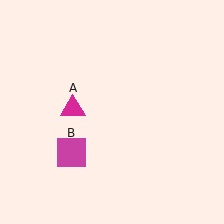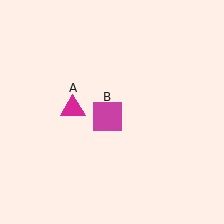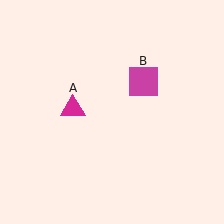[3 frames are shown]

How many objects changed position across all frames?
1 object changed position: magenta square (object B).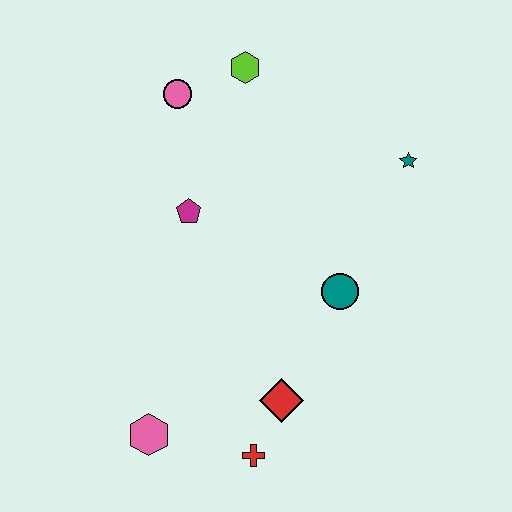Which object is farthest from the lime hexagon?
The red cross is farthest from the lime hexagon.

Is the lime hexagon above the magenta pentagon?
Yes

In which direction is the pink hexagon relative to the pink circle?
The pink hexagon is below the pink circle.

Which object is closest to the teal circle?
The red diamond is closest to the teal circle.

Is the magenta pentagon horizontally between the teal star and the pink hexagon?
Yes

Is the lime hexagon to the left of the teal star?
Yes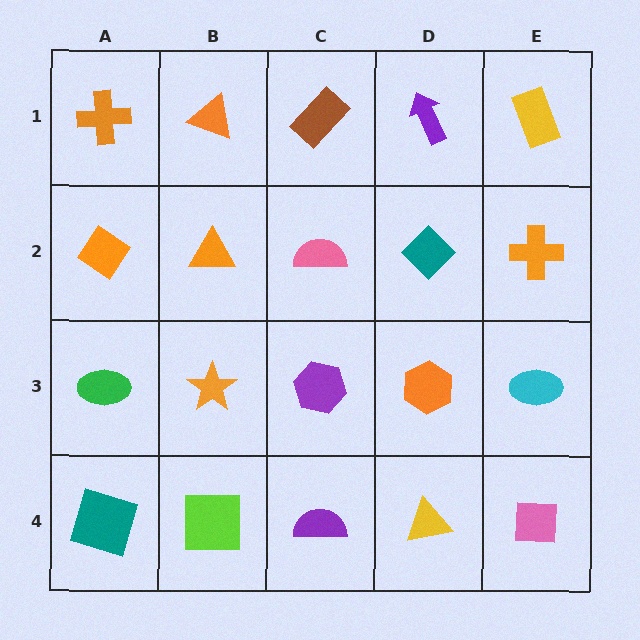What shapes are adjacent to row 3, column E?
An orange cross (row 2, column E), a pink square (row 4, column E), an orange hexagon (row 3, column D).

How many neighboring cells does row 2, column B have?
4.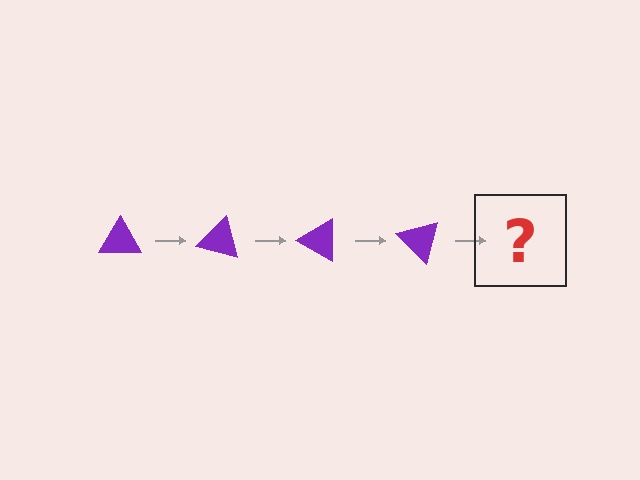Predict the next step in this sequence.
The next step is a purple triangle rotated 60 degrees.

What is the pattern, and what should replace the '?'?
The pattern is that the triangle rotates 15 degrees each step. The '?' should be a purple triangle rotated 60 degrees.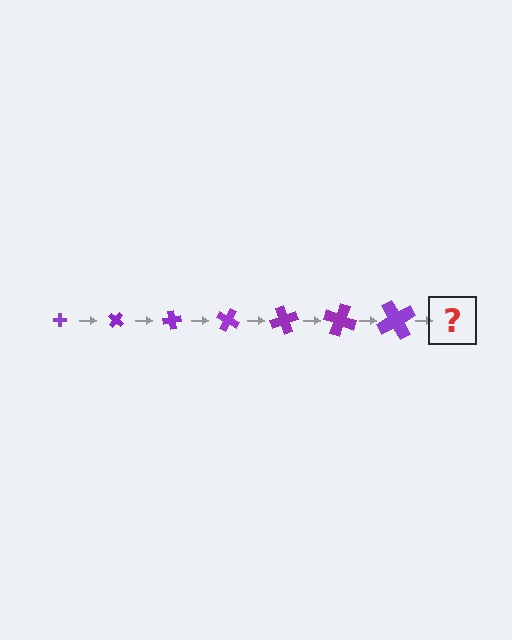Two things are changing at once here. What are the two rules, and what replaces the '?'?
The two rules are that the cross grows larger each step and it rotates 40 degrees each step. The '?' should be a cross, larger than the previous one and rotated 280 degrees from the start.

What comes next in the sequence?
The next element should be a cross, larger than the previous one and rotated 280 degrees from the start.